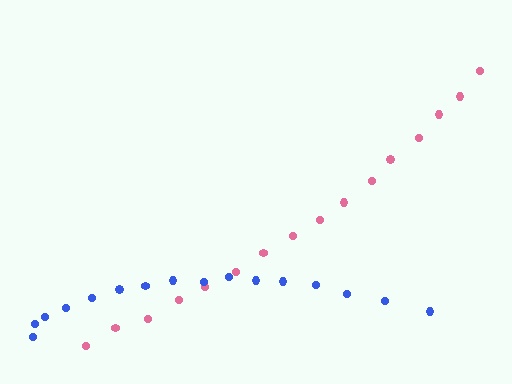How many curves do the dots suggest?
There are 2 distinct paths.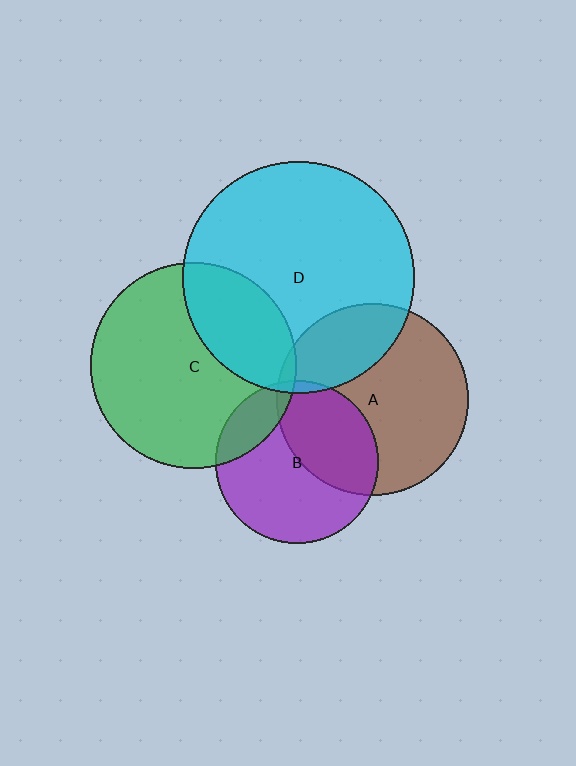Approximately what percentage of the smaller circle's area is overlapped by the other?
Approximately 5%.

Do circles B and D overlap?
Yes.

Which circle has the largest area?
Circle D (cyan).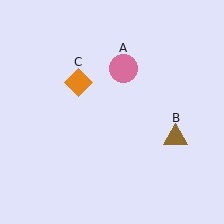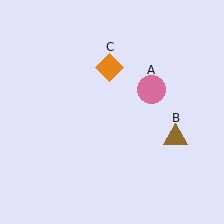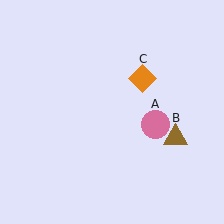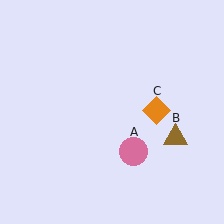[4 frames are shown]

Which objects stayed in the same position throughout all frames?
Brown triangle (object B) remained stationary.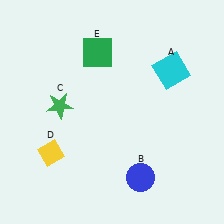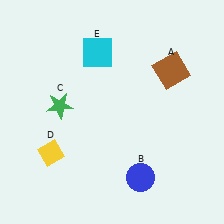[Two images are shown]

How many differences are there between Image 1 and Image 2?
There are 2 differences between the two images.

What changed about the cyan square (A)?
In Image 1, A is cyan. In Image 2, it changed to brown.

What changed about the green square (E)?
In Image 1, E is green. In Image 2, it changed to cyan.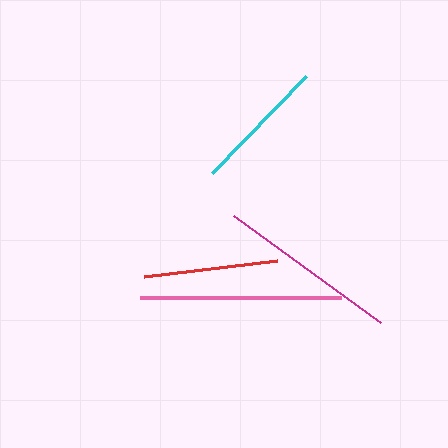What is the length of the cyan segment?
The cyan segment is approximately 135 pixels long.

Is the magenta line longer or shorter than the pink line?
The pink line is longer than the magenta line.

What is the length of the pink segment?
The pink segment is approximately 201 pixels long.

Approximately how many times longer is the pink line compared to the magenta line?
The pink line is approximately 1.1 times the length of the magenta line.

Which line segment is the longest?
The pink line is the longest at approximately 201 pixels.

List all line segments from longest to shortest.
From longest to shortest: pink, magenta, cyan, red.